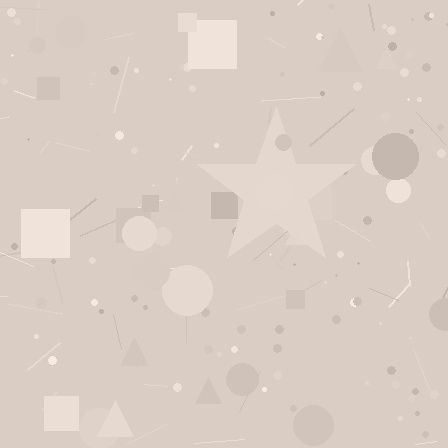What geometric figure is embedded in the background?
A star is embedded in the background.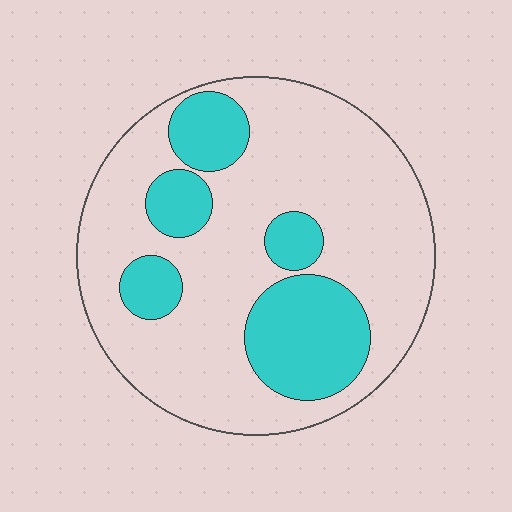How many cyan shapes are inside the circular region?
5.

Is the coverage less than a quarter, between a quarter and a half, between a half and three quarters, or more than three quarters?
Between a quarter and a half.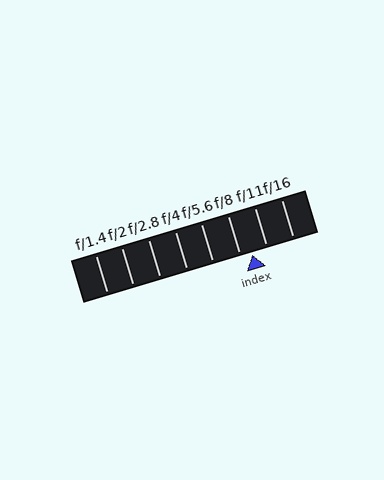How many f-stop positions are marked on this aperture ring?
There are 8 f-stop positions marked.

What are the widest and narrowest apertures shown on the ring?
The widest aperture shown is f/1.4 and the narrowest is f/16.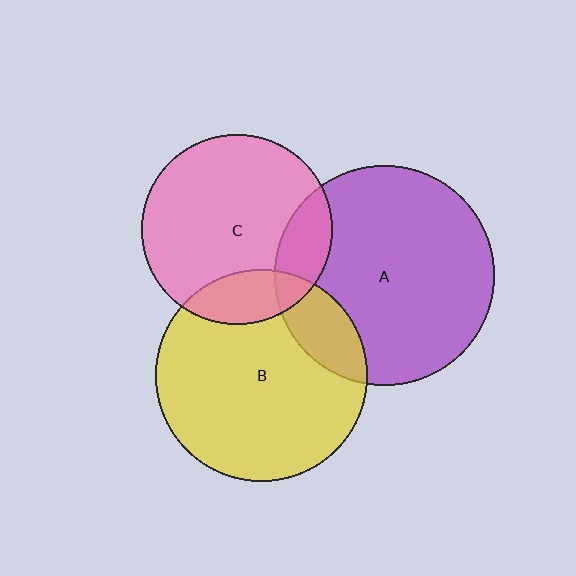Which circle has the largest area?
Circle A (purple).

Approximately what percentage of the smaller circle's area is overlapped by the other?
Approximately 15%.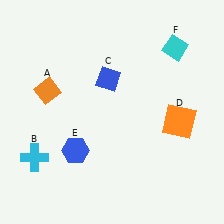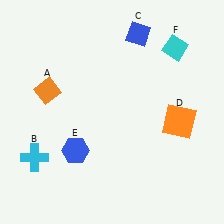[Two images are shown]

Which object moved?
The blue diamond (C) moved up.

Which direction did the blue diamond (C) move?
The blue diamond (C) moved up.